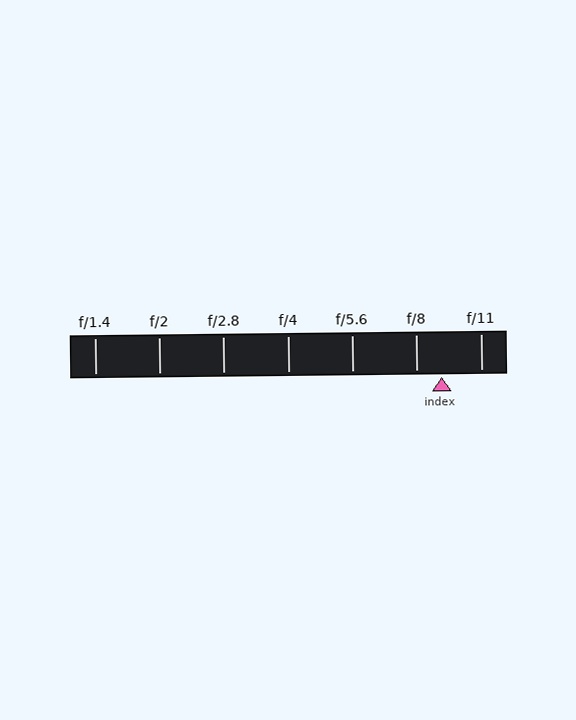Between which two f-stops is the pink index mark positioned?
The index mark is between f/8 and f/11.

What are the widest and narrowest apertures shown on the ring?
The widest aperture shown is f/1.4 and the narrowest is f/11.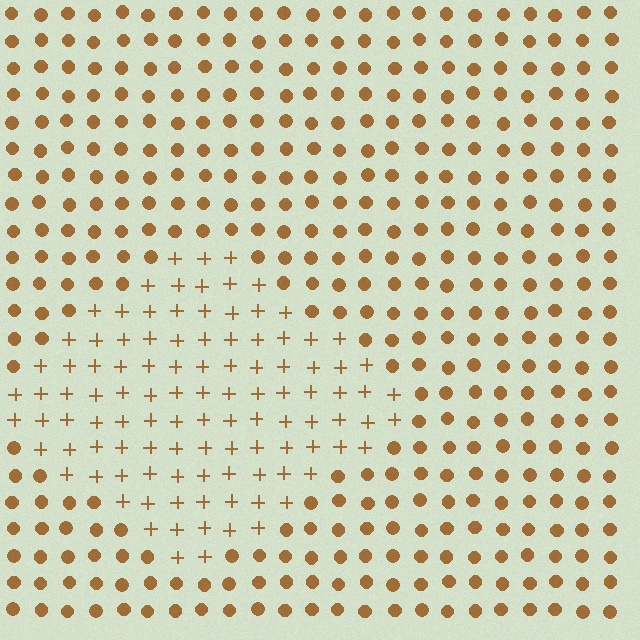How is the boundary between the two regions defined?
The boundary is defined by a change in element shape: plus signs inside vs. circles outside. All elements share the same color and spacing.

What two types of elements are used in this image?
The image uses plus signs inside the diamond region and circles outside it.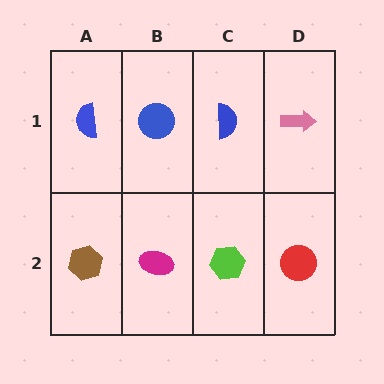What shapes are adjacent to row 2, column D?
A pink arrow (row 1, column D), a lime hexagon (row 2, column C).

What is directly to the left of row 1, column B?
A blue semicircle.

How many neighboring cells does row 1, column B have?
3.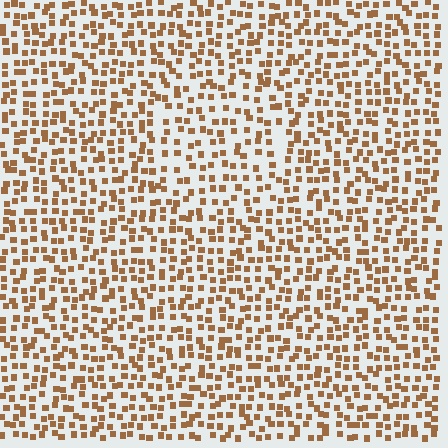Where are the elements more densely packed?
The elements are more densely packed outside the rectangle boundary.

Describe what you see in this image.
The image contains small brown elements arranged at two different densities. A rectangle-shaped region is visible where the elements are less densely packed than the surrounding area.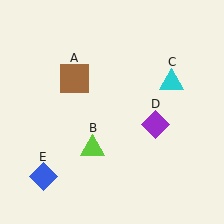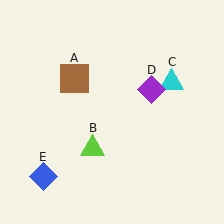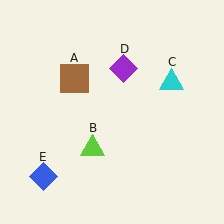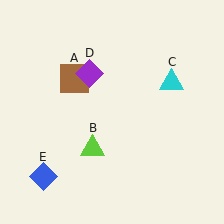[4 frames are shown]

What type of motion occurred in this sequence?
The purple diamond (object D) rotated counterclockwise around the center of the scene.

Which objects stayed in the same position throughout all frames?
Brown square (object A) and lime triangle (object B) and cyan triangle (object C) and blue diamond (object E) remained stationary.